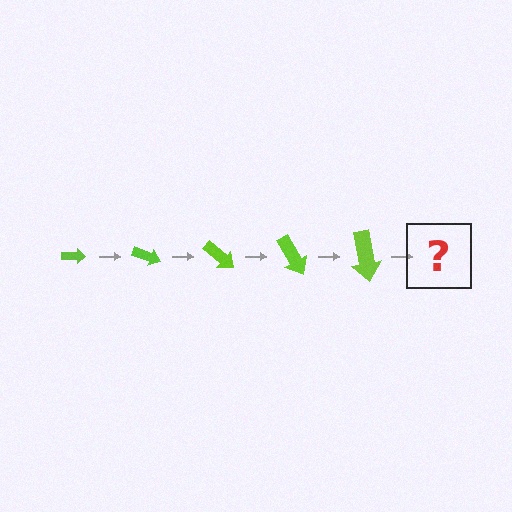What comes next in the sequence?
The next element should be an arrow, larger than the previous one and rotated 100 degrees from the start.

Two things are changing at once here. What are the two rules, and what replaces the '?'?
The two rules are that the arrow grows larger each step and it rotates 20 degrees each step. The '?' should be an arrow, larger than the previous one and rotated 100 degrees from the start.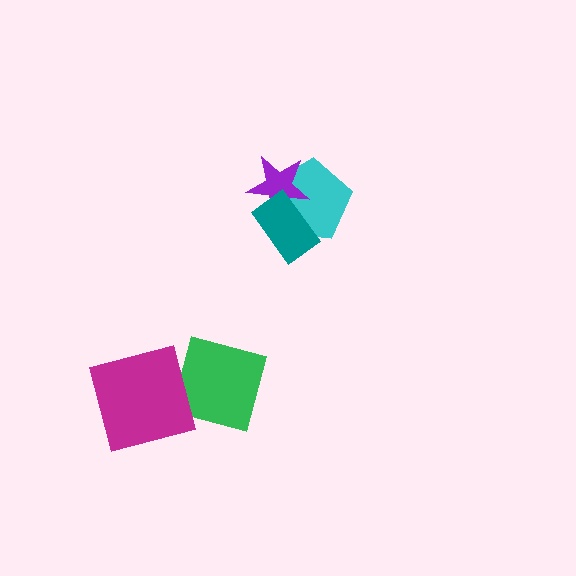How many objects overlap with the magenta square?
0 objects overlap with the magenta square.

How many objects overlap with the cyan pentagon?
2 objects overlap with the cyan pentagon.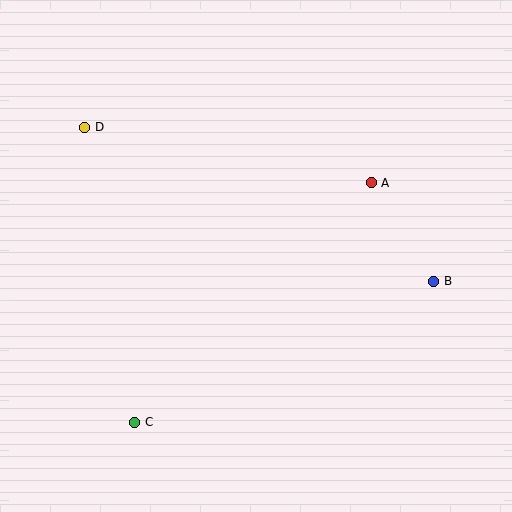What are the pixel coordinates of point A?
Point A is at (371, 183).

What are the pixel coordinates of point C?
Point C is at (135, 422).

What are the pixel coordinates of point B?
Point B is at (434, 281).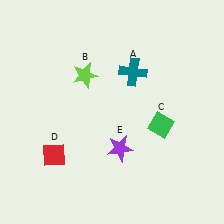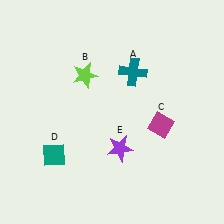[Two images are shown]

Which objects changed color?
C changed from green to magenta. D changed from red to teal.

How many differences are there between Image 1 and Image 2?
There are 2 differences between the two images.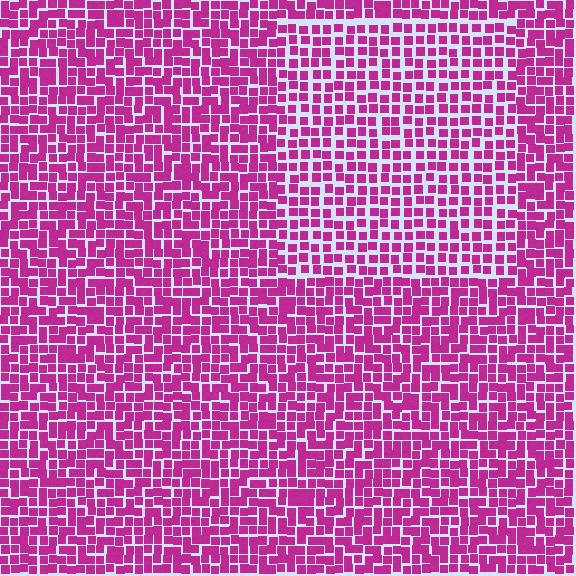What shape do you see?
I see a rectangle.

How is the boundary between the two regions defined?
The boundary is defined by a change in element density (approximately 1.4x ratio). All elements are the same color, size, and shape.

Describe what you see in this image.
The image contains small magenta elements arranged at two different densities. A rectangle-shaped region is visible where the elements are less densely packed than the surrounding area.